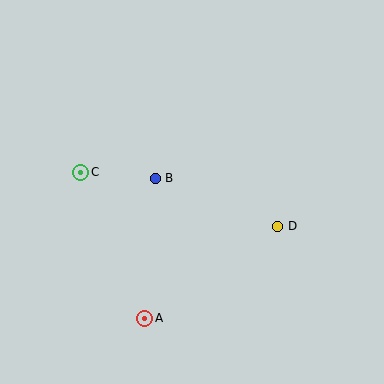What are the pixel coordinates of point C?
Point C is at (81, 172).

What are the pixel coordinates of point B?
Point B is at (155, 178).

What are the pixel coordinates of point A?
Point A is at (145, 318).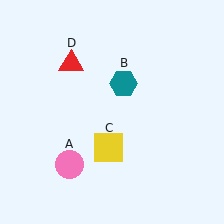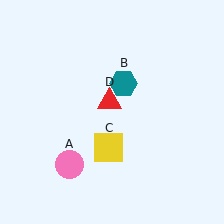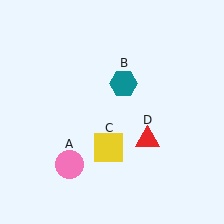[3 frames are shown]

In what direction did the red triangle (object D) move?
The red triangle (object D) moved down and to the right.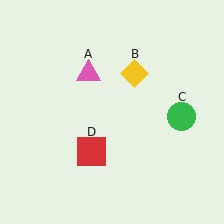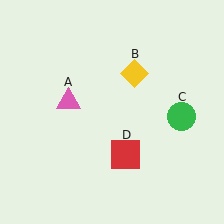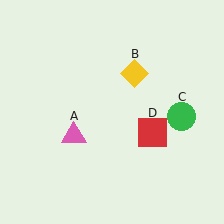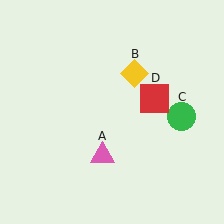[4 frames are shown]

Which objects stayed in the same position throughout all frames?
Yellow diamond (object B) and green circle (object C) remained stationary.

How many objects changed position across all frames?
2 objects changed position: pink triangle (object A), red square (object D).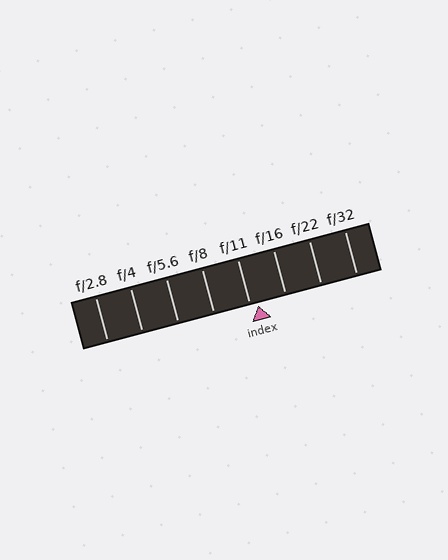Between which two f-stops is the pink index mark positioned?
The index mark is between f/11 and f/16.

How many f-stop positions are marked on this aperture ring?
There are 8 f-stop positions marked.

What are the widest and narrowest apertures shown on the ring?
The widest aperture shown is f/2.8 and the narrowest is f/32.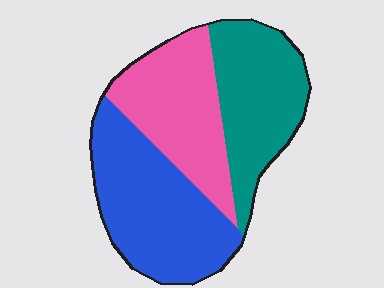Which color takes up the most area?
Blue, at roughly 40%.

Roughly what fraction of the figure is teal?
Teal covers roughly 30% of the figure.